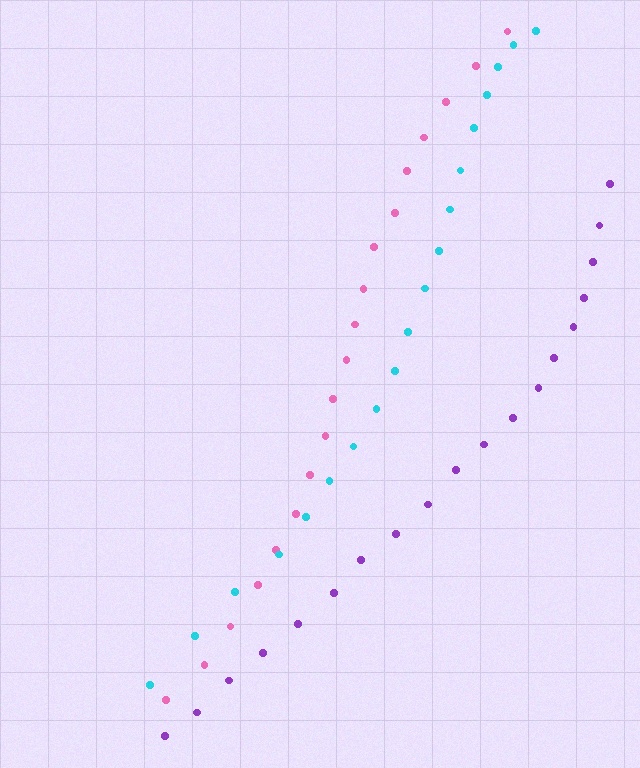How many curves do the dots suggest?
There are 3 distinct paths.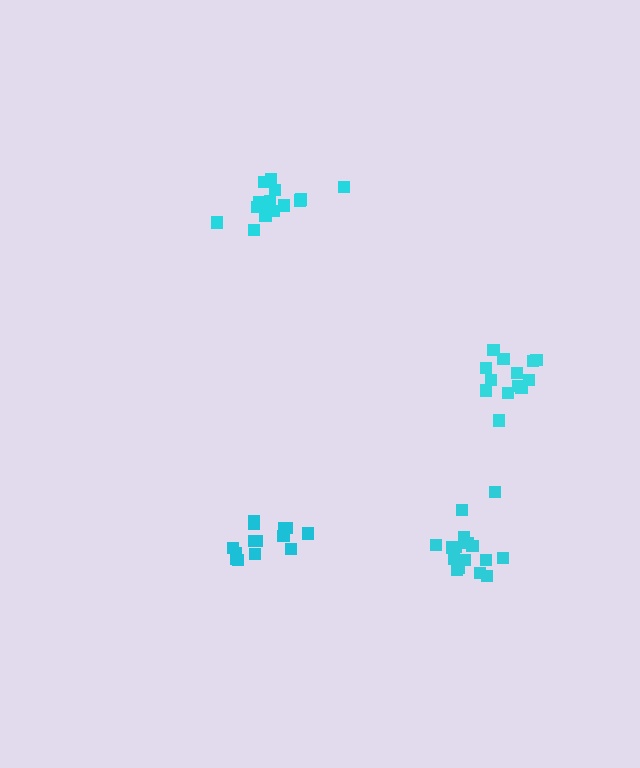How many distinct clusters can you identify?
There are 4 distinct clusters.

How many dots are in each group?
Group 1: 13 dots, Group 2: 18 dots, Group 3: 14 dots, Group 4: 15 dots (60 total).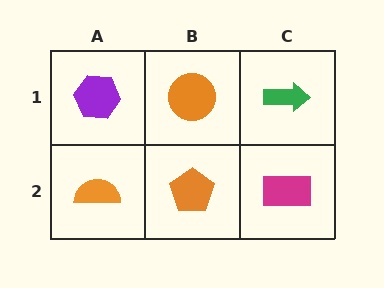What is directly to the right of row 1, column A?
An orange circle.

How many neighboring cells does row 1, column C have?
2.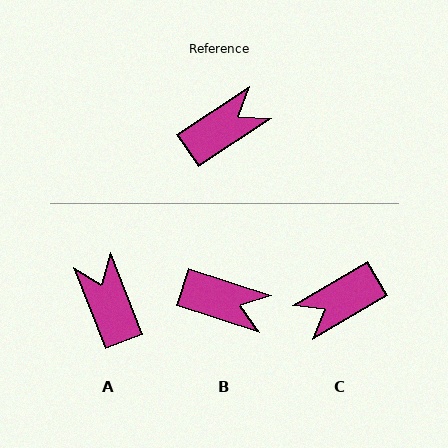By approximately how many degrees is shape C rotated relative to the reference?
Approximately 177 degrees counter-clockwise.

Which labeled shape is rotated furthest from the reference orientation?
C, about 177 degrees away.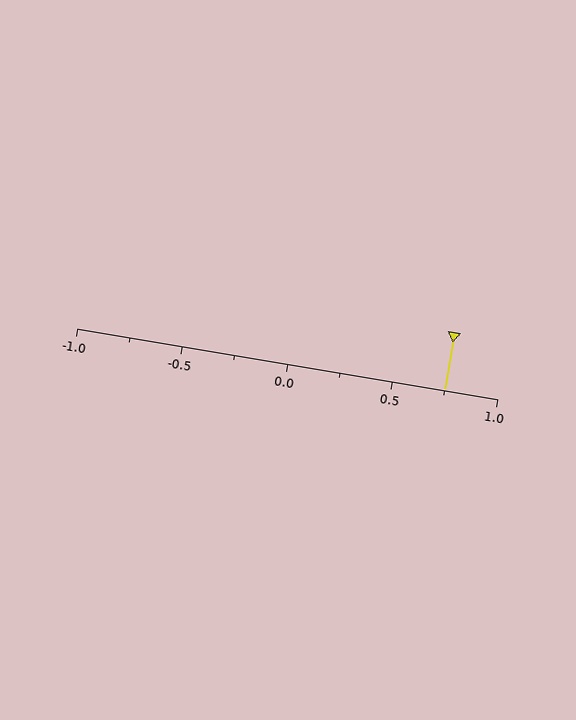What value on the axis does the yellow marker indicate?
The marker indicates approximately 0.75.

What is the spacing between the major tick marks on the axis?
The major ticks are spaced 0.5 apart.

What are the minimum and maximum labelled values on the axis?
The axis runs from -1.0 to 1.0.